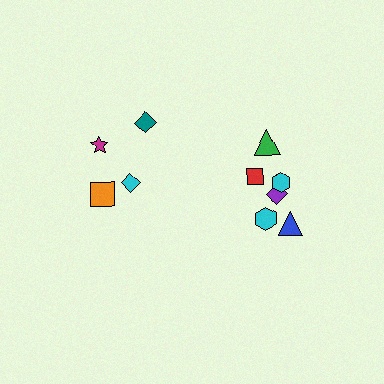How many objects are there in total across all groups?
There are 10 objects.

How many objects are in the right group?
There are 6 objects.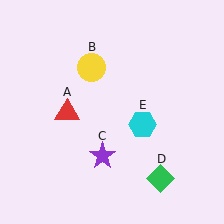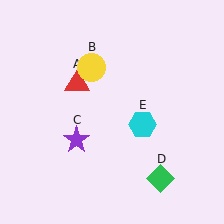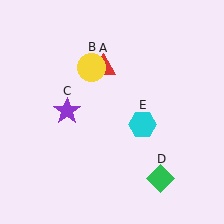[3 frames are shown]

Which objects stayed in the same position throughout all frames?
Yellow circle (object B) and green diamond (object D) and cyan hexagon (object E) remained stationary.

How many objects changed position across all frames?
2 objects changed position: red triangle (object A), purple star (object C).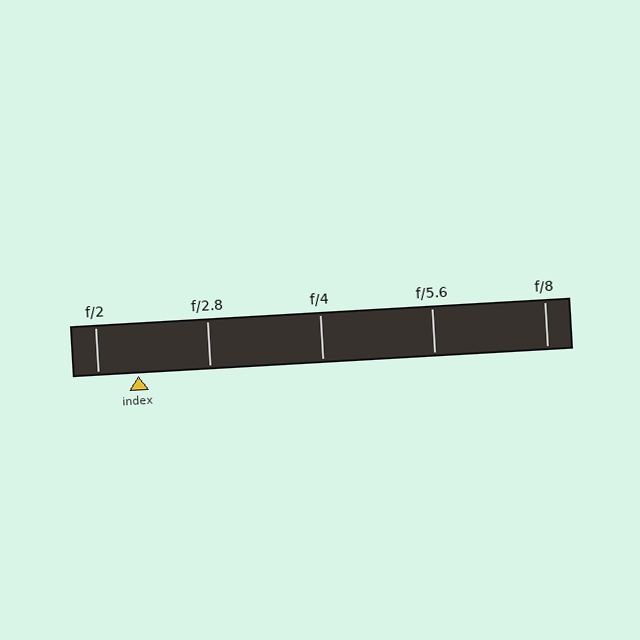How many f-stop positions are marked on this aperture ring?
There are 5 f-stop positions marked.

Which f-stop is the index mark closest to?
The index mark is closest to f/2.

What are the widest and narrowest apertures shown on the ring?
The widest aperture shown is f/2 and the narrowest is f/8.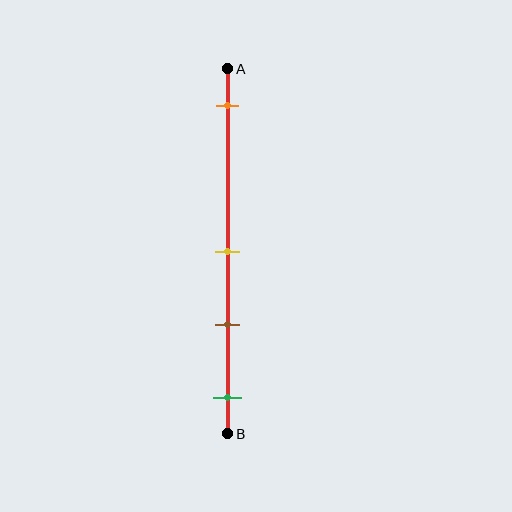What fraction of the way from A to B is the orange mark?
The orange mark is approximately 10% (0.1) of the way from A to B.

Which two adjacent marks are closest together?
The yellow and brown marks are the closest adjacent pair.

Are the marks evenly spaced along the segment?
No, the marks are not evenly spaced.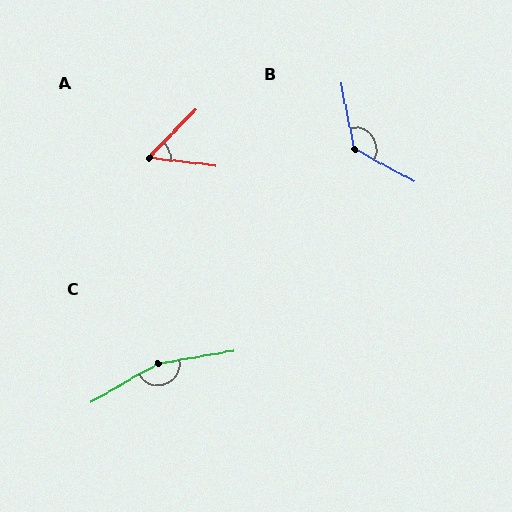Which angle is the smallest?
A, at approximately 53 degrees.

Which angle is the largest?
C, at approximately 160 degrees.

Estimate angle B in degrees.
Approximately 130 degrees.